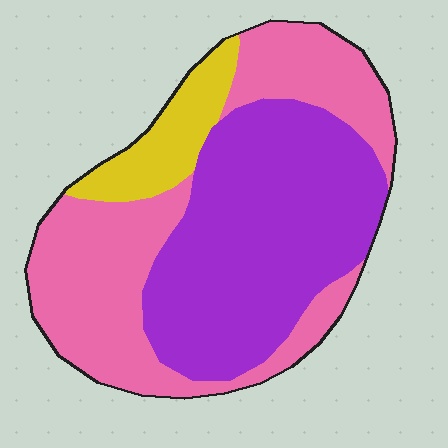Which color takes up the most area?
Purple, at roughly 45%.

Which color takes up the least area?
Yellow, at roughly 10%.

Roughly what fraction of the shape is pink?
Pink takes up about two fifths (2/5) of the shape.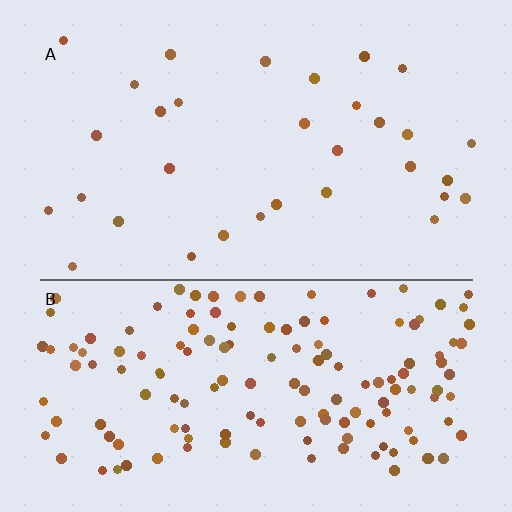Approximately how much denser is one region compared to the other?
Approximately 4.8× — region B over region A.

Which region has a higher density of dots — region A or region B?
B (the bottom).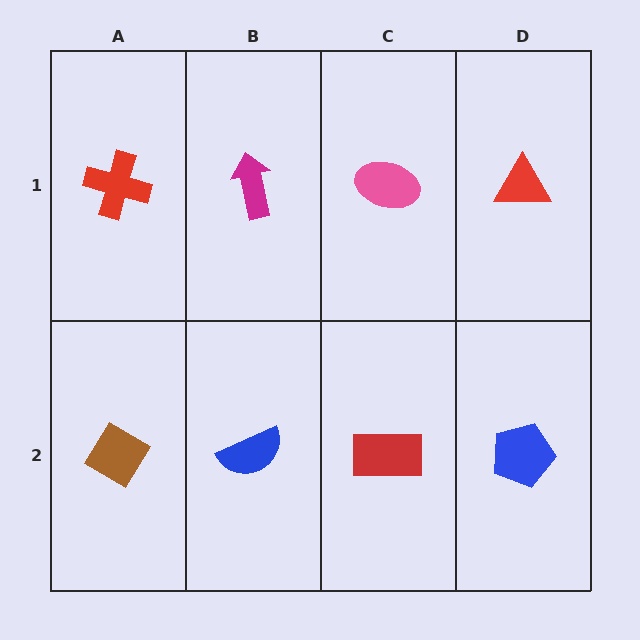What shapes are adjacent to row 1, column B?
A blue semicircle (row 2, column B), a red cross (row 1, column A), a pink ellipse (row 1, column C).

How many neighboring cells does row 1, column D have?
2.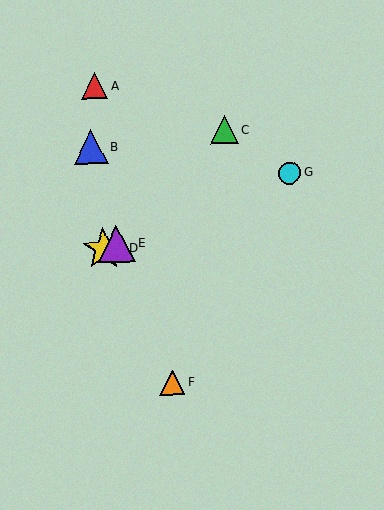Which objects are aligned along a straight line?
Objects D, E, G are aligned along a straight line.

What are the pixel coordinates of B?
Object B is at (91, 147).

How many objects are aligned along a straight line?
3 objects (D, E, G) are aligned along a straight line.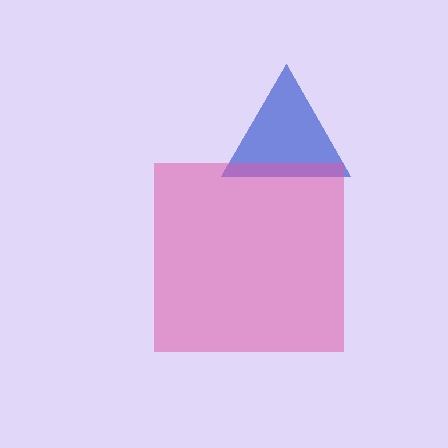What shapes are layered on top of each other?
The layered shapes are: a blue triangle, a pink square.